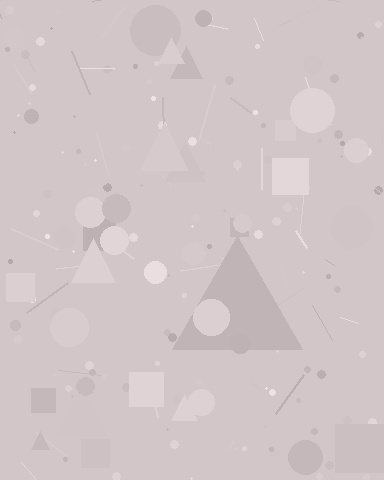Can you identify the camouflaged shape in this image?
The camouflaged shape is a triangle.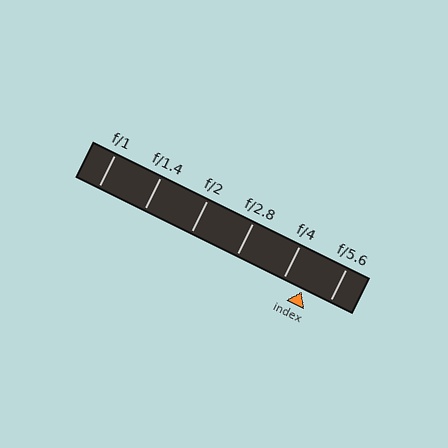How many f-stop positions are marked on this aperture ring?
There are 6 f-stop positions marked.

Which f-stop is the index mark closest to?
The index mark is closest to f/4.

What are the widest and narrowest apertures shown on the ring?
The widest aperture shown is f/1 and the narrowest is f/5.6.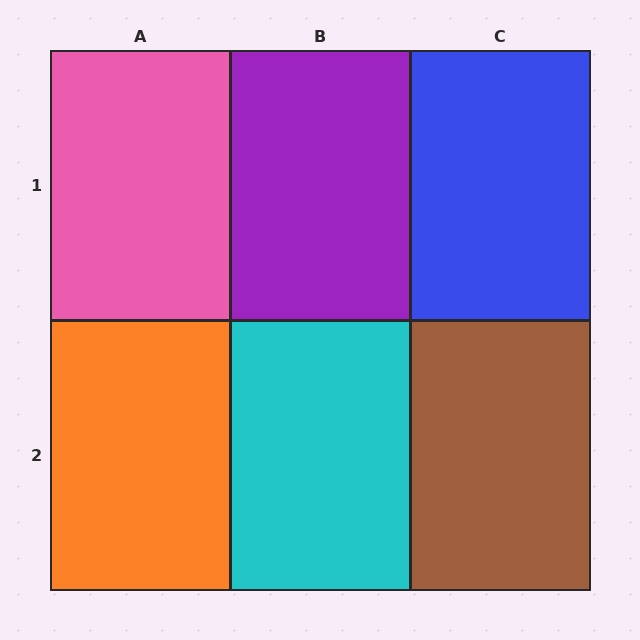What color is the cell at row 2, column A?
Orange.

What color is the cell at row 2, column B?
Cyan.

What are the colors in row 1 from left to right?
Pink, purple, blue.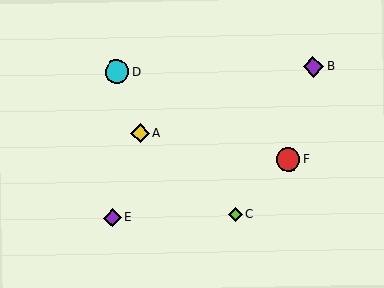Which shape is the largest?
The cyan circle (labeled D) is the largest.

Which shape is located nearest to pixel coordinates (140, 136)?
The yellow diamond (labeled A) at (140, 133) is nearest to that location.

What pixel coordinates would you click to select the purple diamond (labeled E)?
Click at (112, 218) to select the purple diamond E.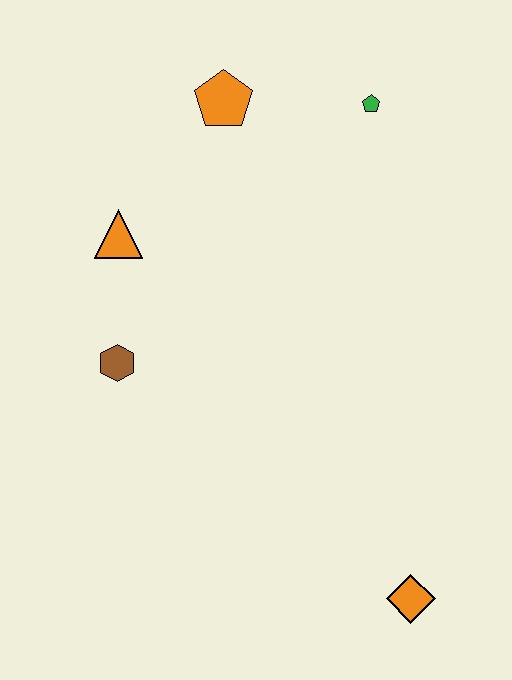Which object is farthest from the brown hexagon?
The orange diamond is farthest from the brown hexagon.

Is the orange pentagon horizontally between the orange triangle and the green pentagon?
Yes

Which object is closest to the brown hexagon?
The orange triangle is closest to the brown hexagon.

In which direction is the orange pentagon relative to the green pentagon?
The orange pentagon is to the left of the green pentagon.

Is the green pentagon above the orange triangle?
Yes